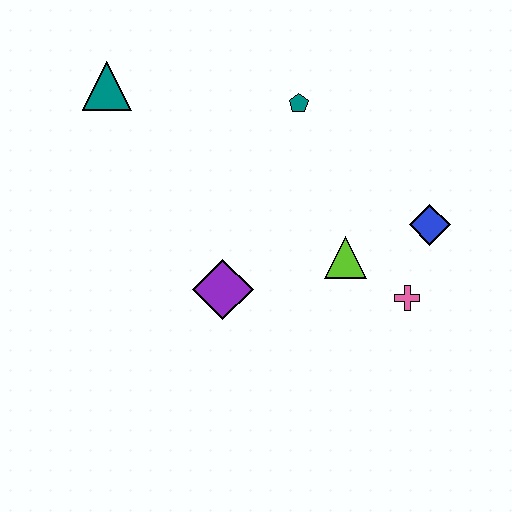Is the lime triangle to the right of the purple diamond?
Yes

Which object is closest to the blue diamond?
The pink cross is closest to the blue diamond.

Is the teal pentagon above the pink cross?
Yes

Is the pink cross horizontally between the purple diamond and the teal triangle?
No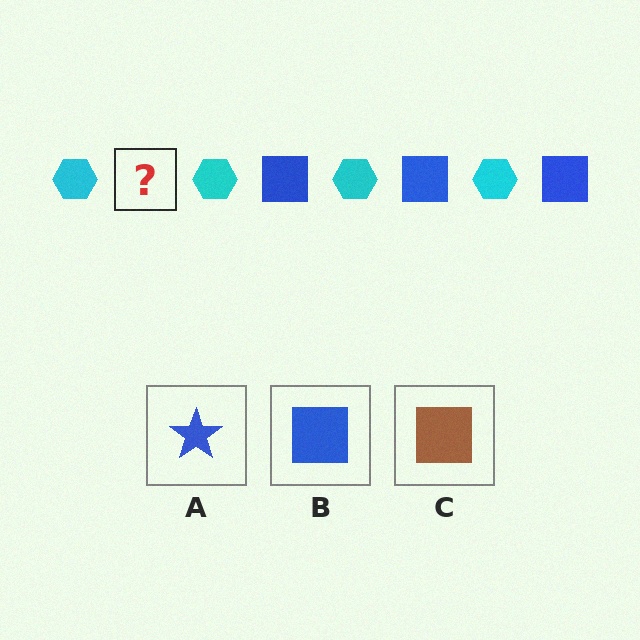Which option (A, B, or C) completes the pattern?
B.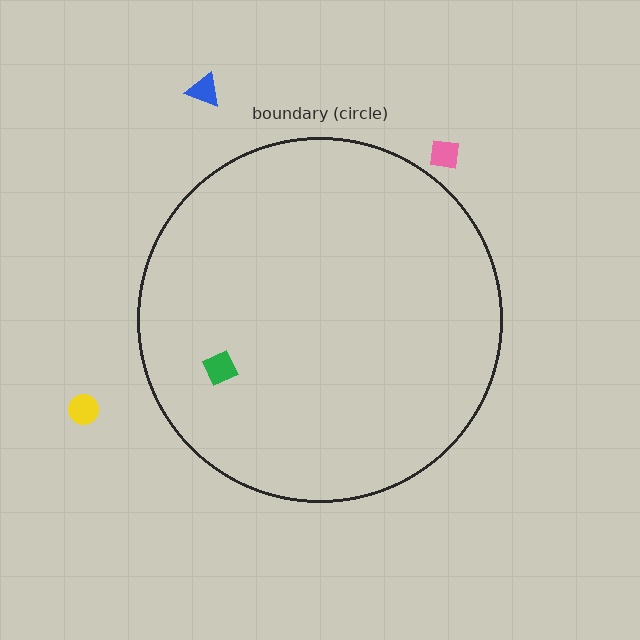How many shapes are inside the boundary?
1 inside, 3 outside.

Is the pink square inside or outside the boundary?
Outside.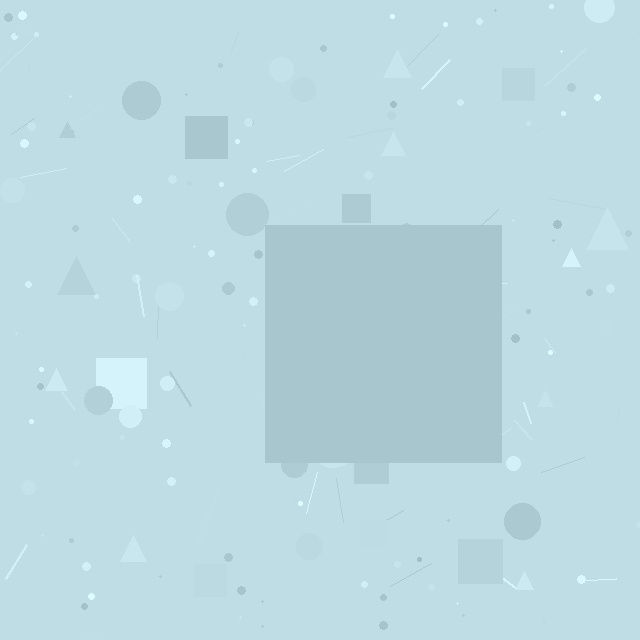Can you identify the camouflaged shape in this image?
The camouflaged shape is a square.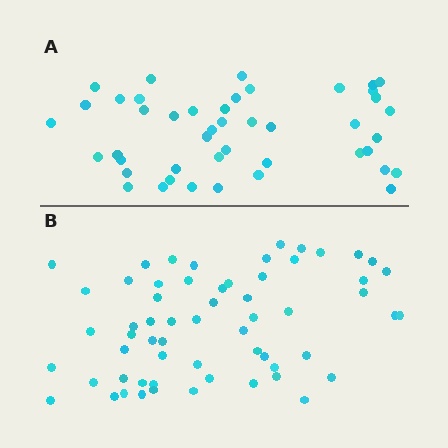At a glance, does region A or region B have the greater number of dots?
Region B (the bottom region) has more dots.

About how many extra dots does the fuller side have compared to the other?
Region B has approximately 15 more dots than region A.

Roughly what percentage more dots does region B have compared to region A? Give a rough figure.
About 35% more.